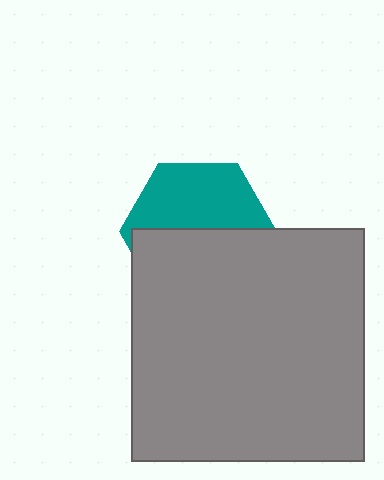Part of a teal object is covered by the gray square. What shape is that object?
It is a hexagon.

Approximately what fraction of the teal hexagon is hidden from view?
Roughly 53% of the teal hexagon is hidden behind the gray square.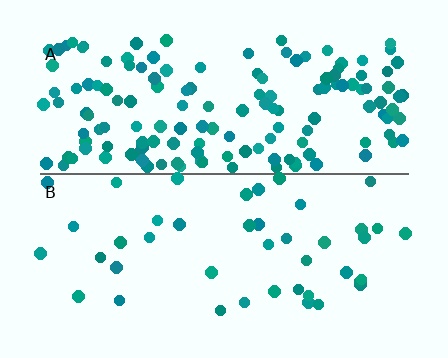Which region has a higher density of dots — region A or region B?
A (the top).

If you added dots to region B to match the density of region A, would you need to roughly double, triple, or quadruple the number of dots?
Approximately quadruple.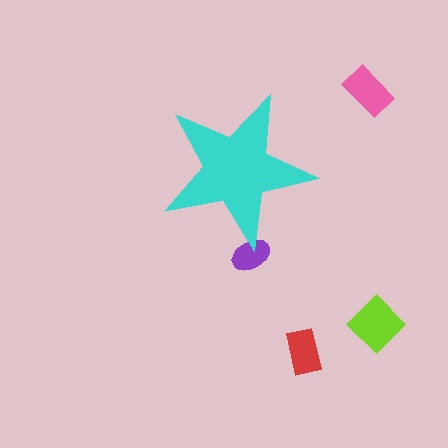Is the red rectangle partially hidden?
No, the red rectangle is fully visible.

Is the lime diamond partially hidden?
No, the lime diamond is fully visible.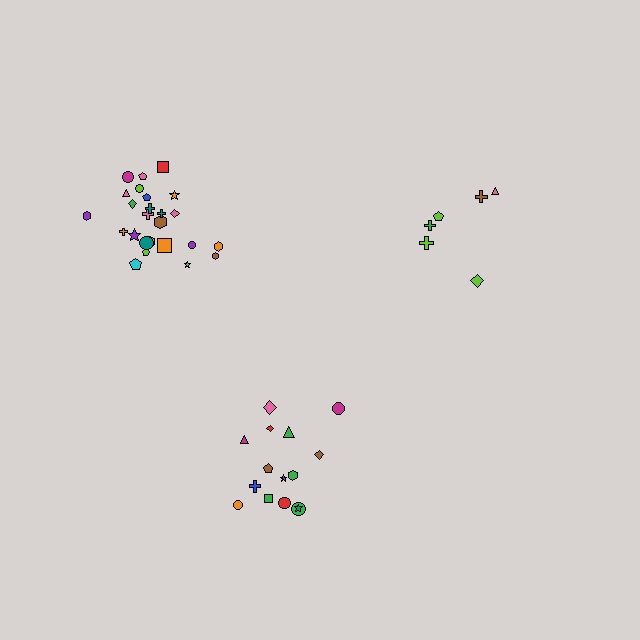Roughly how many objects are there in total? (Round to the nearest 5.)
Roughly 45 objects in total.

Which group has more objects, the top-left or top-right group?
The top-left group.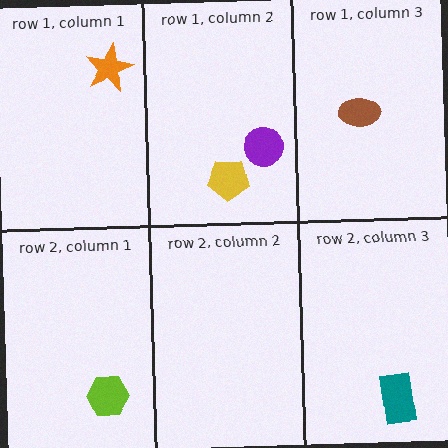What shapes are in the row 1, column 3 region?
The brown ellipse.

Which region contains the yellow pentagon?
The row 1, column 2 region.